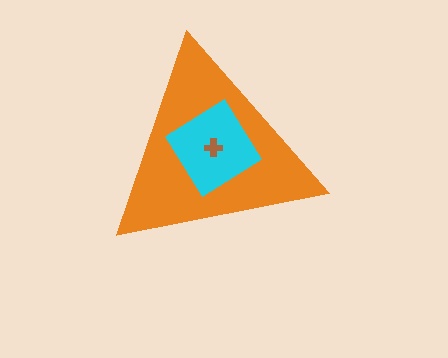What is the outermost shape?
The orange triangle.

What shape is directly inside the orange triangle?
The cyan diamond.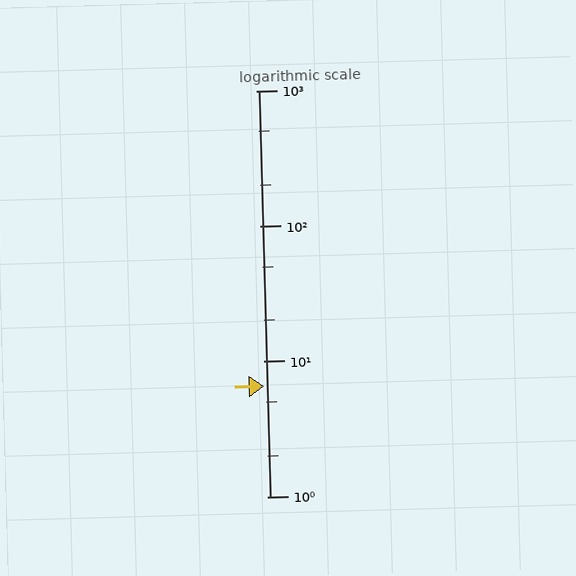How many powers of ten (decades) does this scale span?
The scale spans 3 decades, from 1 to 1000.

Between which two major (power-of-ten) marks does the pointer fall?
The pointer is between 1 and 10.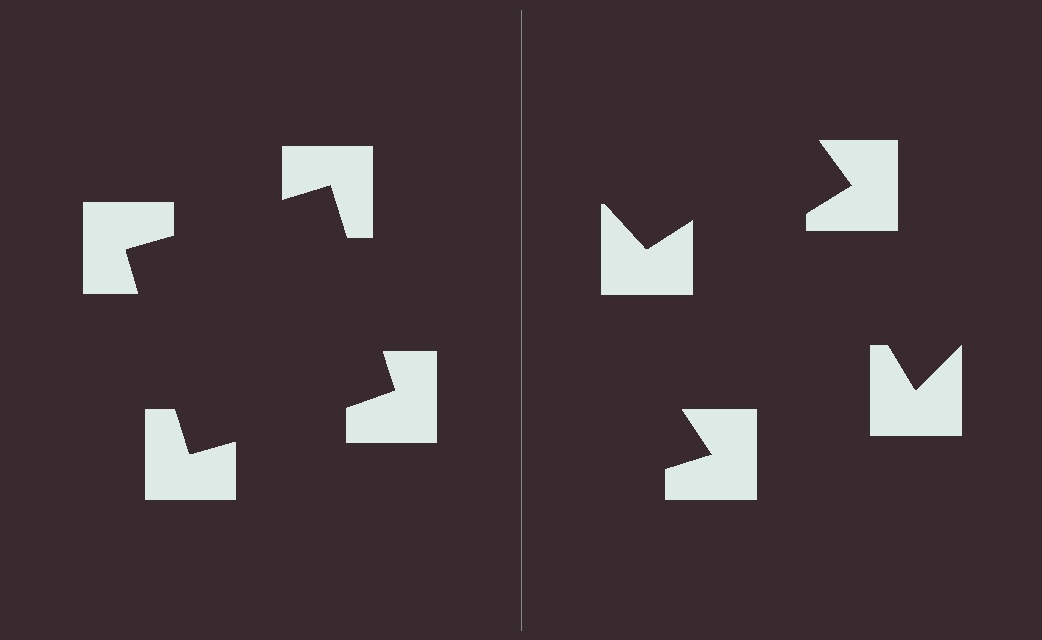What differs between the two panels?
The notched squares are positioned identically on both sides; only the wedge orientations differ. On the left they align to a square; on the right they are misaligned.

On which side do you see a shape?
An illusory square appears on the left side. On the right side the wedge cuts are rotated, so no coherent shape forms.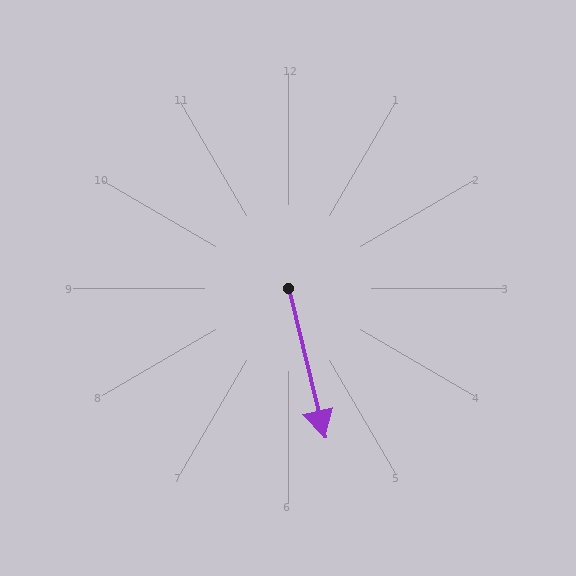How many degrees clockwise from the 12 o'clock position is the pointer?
Approximately 166 degrees.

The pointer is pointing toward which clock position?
Roughly 6 o'clock.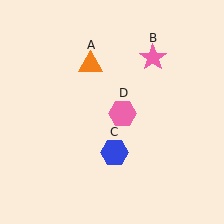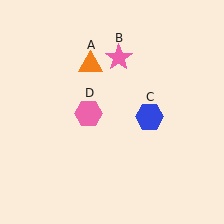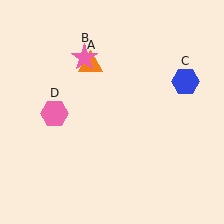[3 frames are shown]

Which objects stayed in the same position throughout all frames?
Orange triangle (object A) remained stationary.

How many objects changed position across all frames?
3 objects changed position: pink star (object B), blue hexagon (object C), pink hexagon (object D).